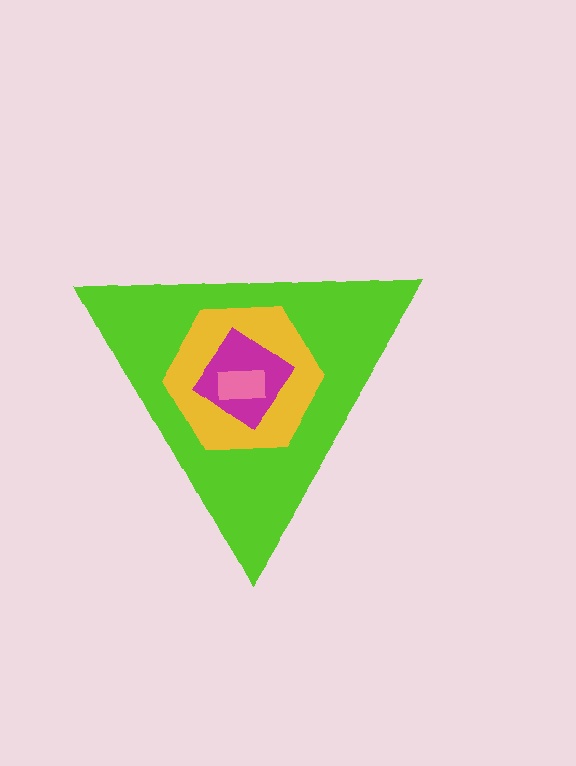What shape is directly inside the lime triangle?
The yellow hexagon.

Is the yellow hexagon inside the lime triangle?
Yes.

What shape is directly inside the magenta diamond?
The pink rectangle.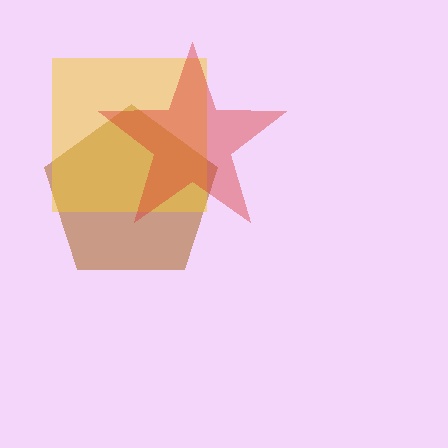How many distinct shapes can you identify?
There are 3 distinct shapes: a brown pentagon, a yellow square, a red star.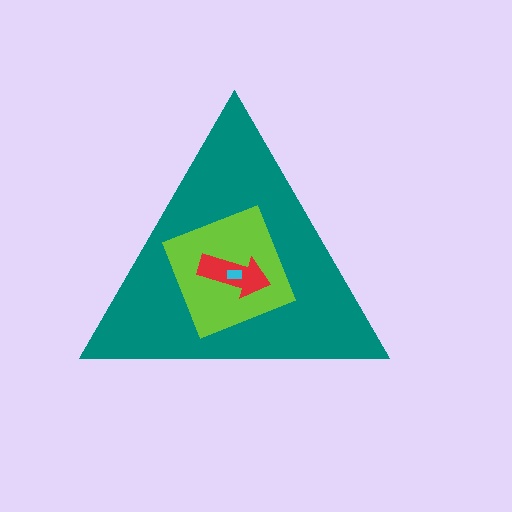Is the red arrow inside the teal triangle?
Yes.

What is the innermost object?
The cyan rectangle.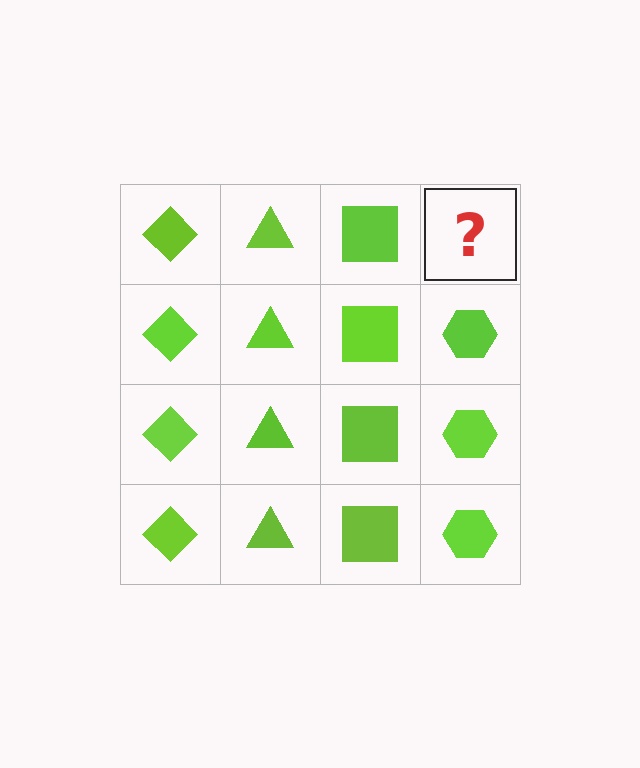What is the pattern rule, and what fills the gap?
The rule is that each column has a consistent shape. The gap should be filled with a lime hexagon.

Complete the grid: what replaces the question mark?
The question mark should be replaced with a lime hexagon.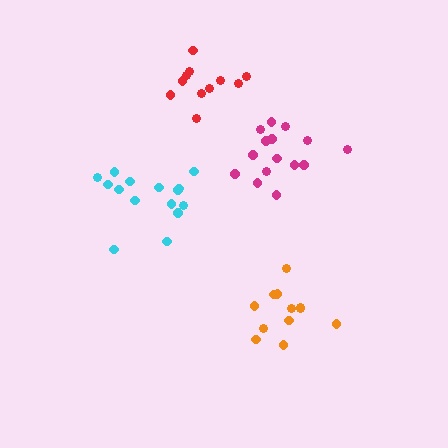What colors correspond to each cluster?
The clusters are colored: orange, red, magenta, cyan.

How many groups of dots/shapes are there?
There are 4 groups.